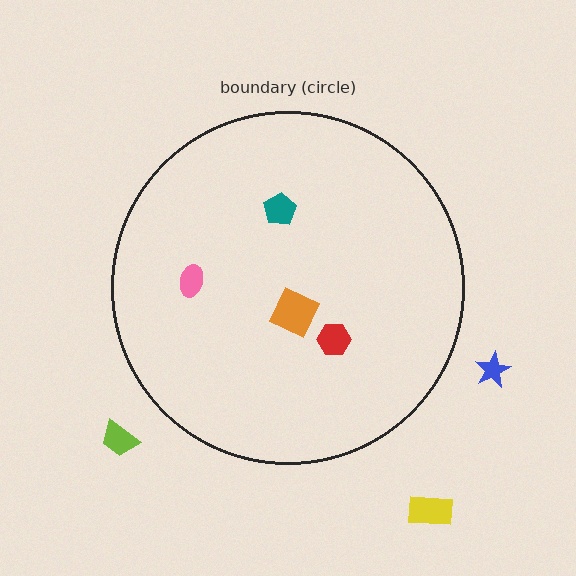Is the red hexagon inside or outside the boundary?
Inside.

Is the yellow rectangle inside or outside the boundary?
Outside.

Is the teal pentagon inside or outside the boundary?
Inside.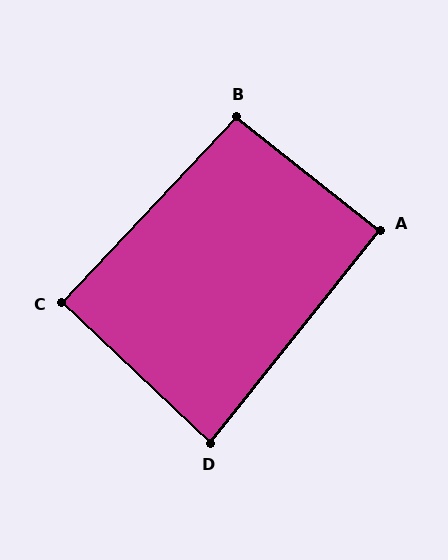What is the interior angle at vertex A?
Approximately 90 degrees (approximately right).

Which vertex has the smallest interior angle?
D, at approximately 85 degrees.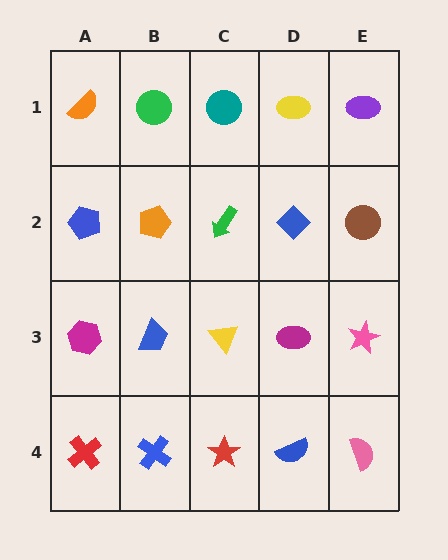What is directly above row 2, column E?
A purple ellipse.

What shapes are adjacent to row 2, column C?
A teal circle (row 1, column C), a yellow triangle (row 3, column C), an orange pentagon (row 2, column B), a blue diamond (row 2, column D).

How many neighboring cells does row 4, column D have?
3.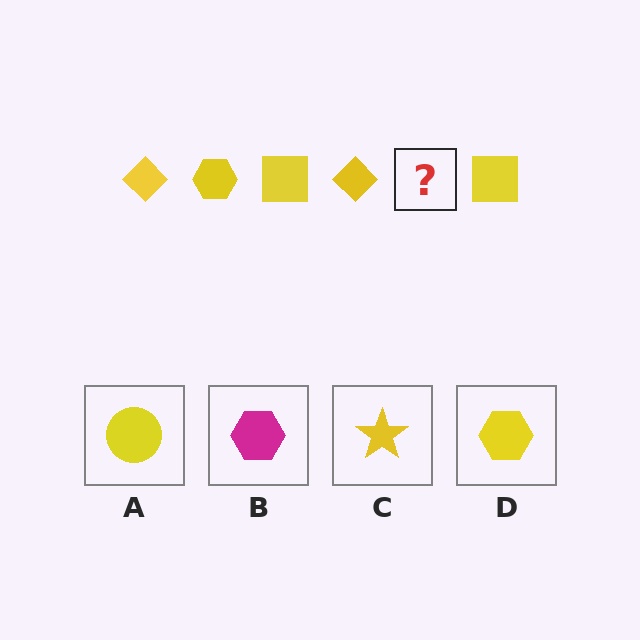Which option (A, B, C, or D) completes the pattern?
D.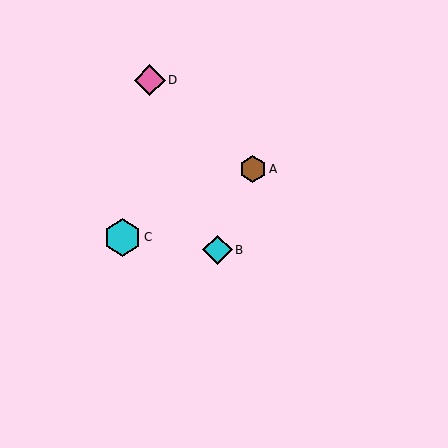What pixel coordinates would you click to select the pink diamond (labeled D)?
Click at (150, 80) to select the pink diamond D.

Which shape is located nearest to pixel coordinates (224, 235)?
The cyan diamond (labeled B) at (218, 250) is nearest to that location.